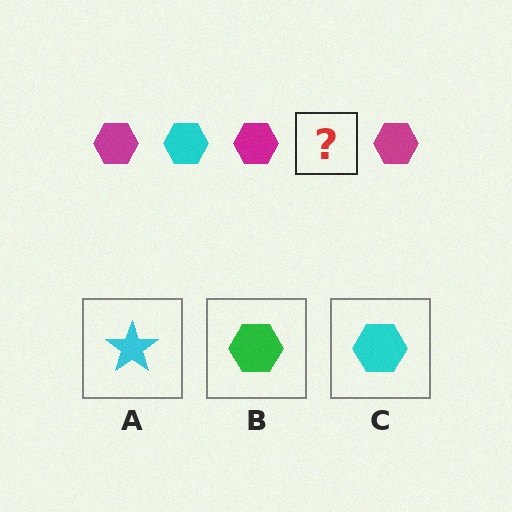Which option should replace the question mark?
Option C.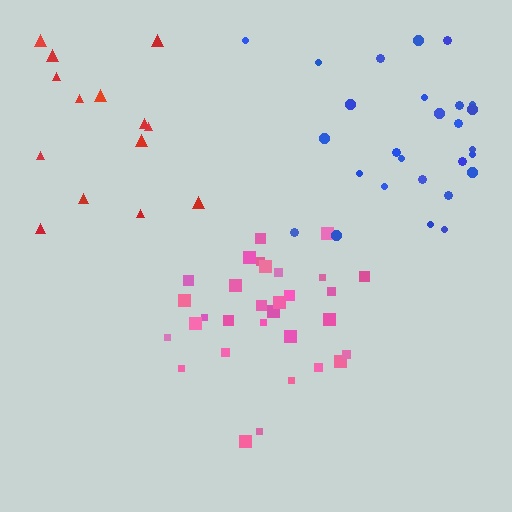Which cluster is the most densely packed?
Pink.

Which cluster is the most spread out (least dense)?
Red.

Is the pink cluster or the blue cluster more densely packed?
Pink.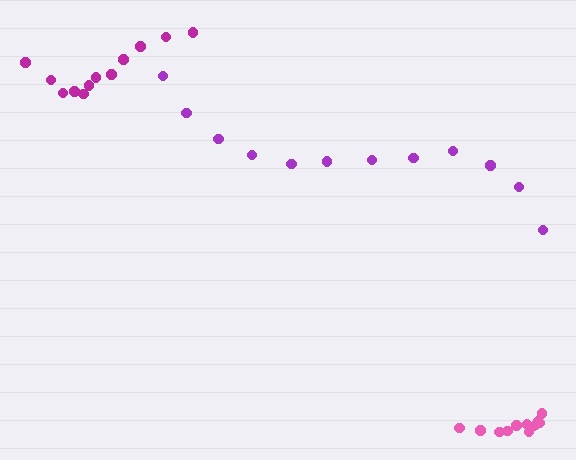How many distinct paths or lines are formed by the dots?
There are 3 distinct paths.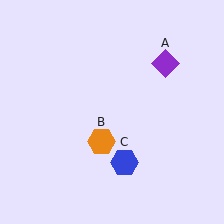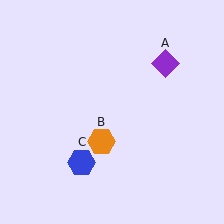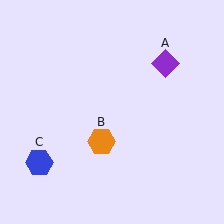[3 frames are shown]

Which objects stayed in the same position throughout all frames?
Purple diamond (object A) and orange hexagon (object B) remained stationary.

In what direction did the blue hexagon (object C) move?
The blue hexagon (object C) moved left.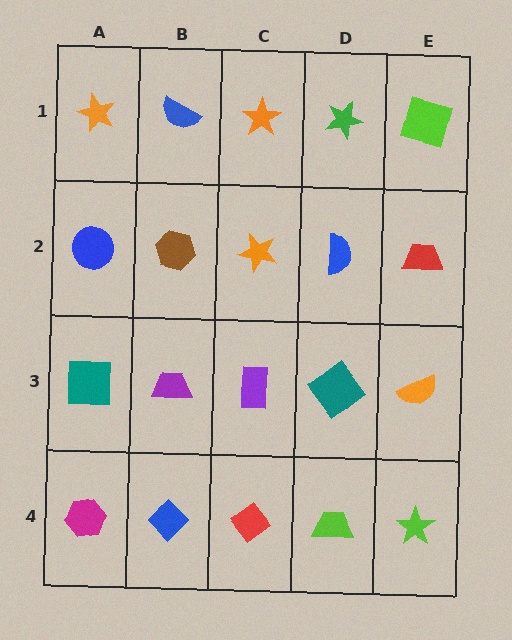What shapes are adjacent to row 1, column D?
A blue semicircle (row 2, column D), an orange star (row 1, column C), a lime square (row 1, column E).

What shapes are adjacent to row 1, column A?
A blue circle (row 2, column A), a blue semicircle (row 1, column B).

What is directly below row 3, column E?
A lime star.